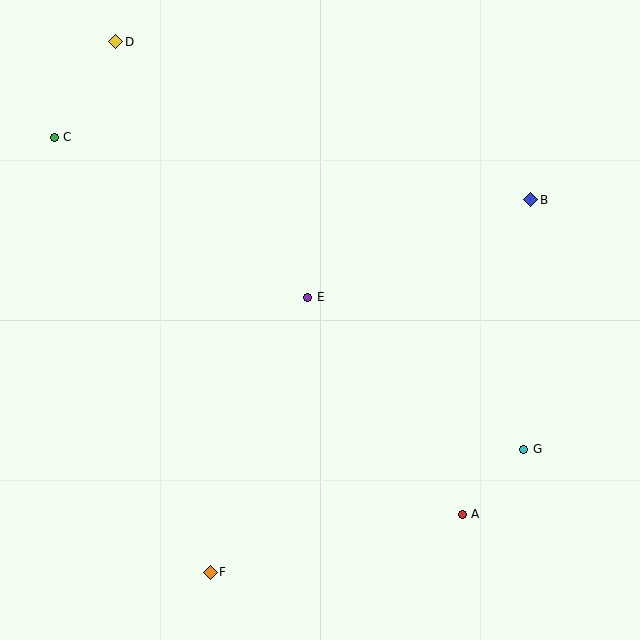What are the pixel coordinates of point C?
Point C is at (54, 137).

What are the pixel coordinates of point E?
Point E is at (308, 297).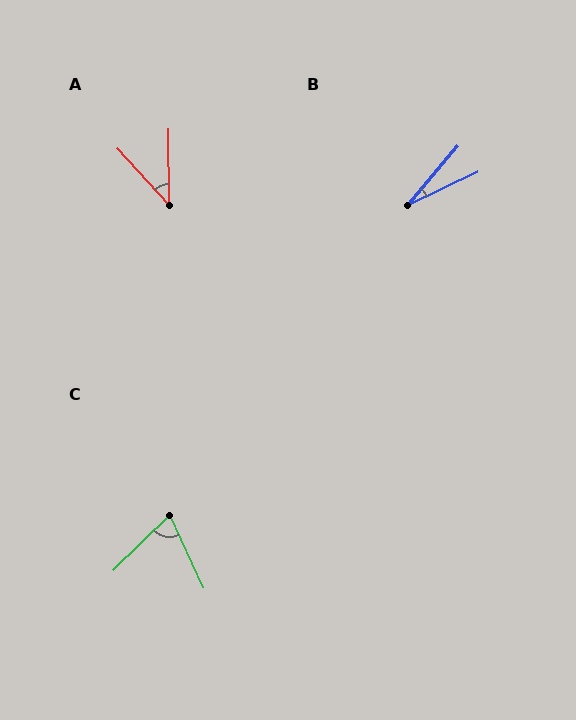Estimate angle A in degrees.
Approximately 41 degrees.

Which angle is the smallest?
B, at approximately 24 degrees.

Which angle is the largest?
C, at approximately 71 degrees.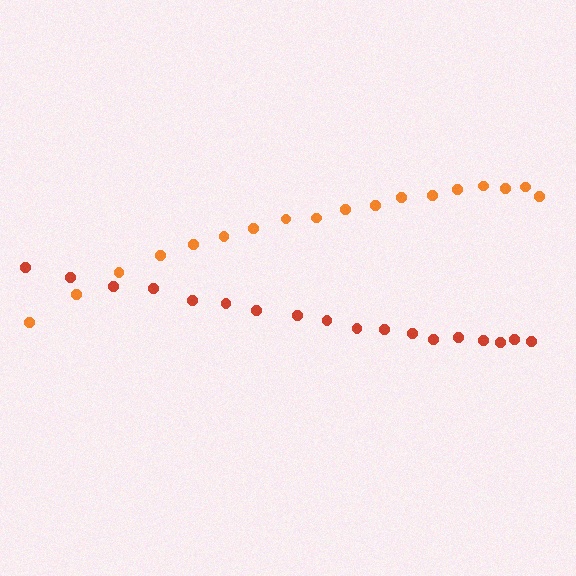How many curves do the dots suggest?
There are 2 distinct paths.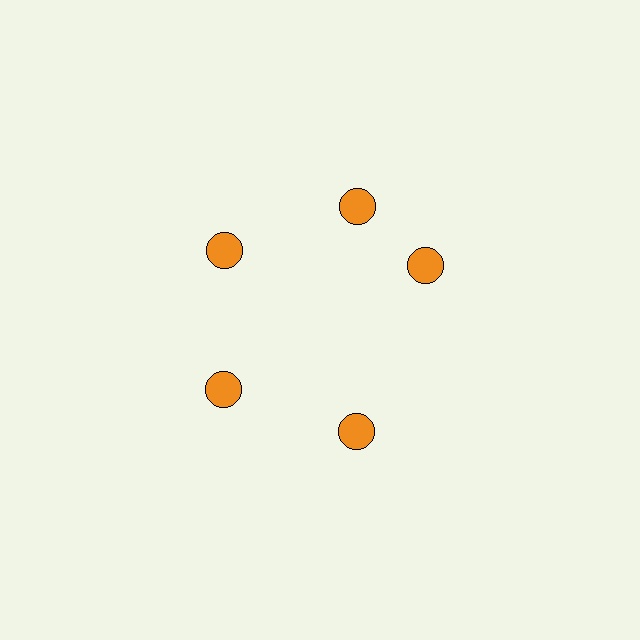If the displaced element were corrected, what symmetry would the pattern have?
It would have 5-fold rotational symmetry — the pattern would map onto itself every 72 degrees.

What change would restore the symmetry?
The symmetry would be restored by rotating it back into even spacing with its neighbors so that all 5 circles sit at equal angles and equal distance from the center.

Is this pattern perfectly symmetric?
No. The 5 orange circles are arranged in a ring, but one element near the 3 o'clock position is rotated out of alignment along the ring, breaking the 5-fold rotational symmetry.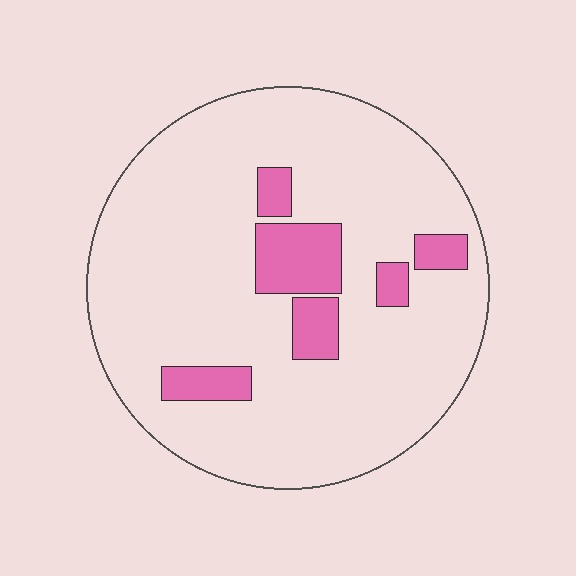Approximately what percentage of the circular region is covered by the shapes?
Approximately 15%.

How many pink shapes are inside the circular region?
6.